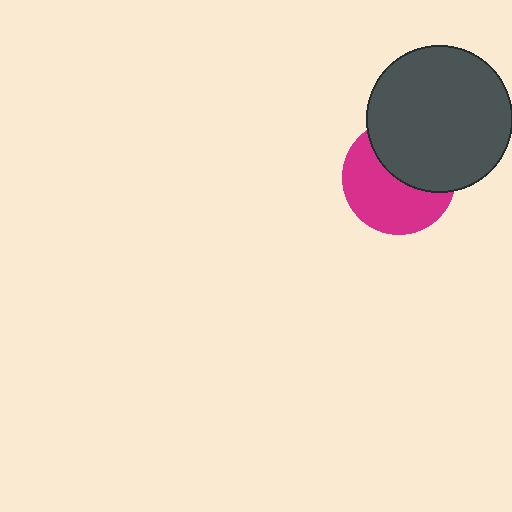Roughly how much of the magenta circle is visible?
About half of it is visible (roughly 56%).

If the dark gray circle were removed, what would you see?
You would see the complete magenta circle.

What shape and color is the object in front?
The object in front is a dark gray circle.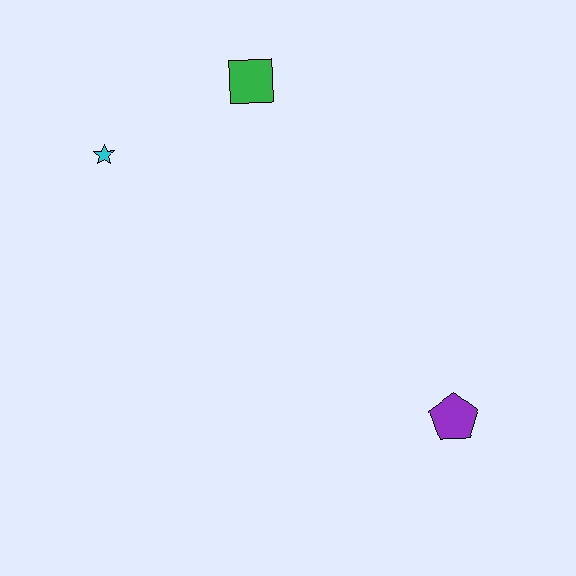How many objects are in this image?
There are 3 objects.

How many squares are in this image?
There is 1 square.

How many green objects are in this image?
There is 1 green object.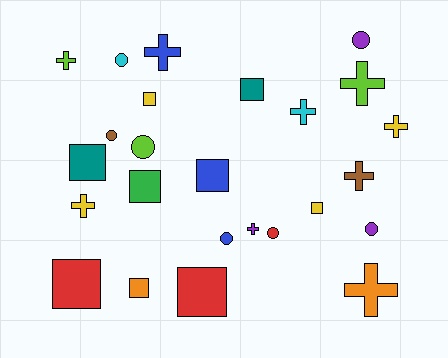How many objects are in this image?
There are 25 objects.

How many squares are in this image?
There are 9 squares.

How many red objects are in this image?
There are 3 red objects.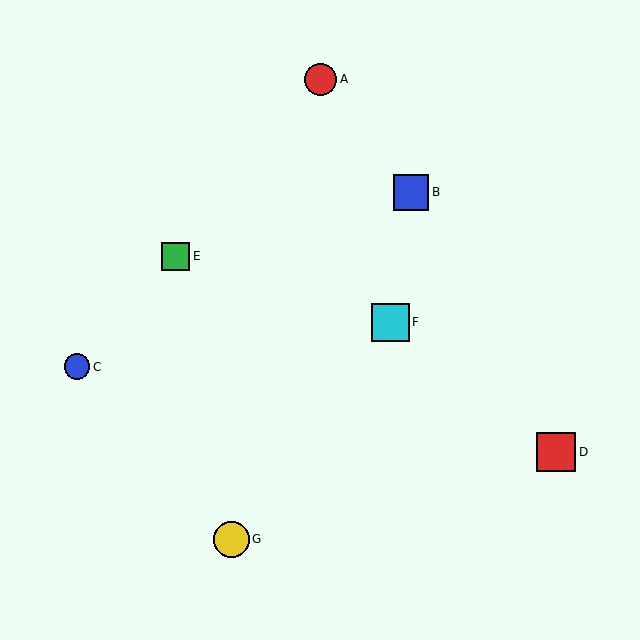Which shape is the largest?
The red square (labeled D) is the largest.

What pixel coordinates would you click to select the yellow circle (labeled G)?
Click at (231, 539) to select the yellow circle G.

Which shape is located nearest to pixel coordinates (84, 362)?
The blue circle (labeled C) at (77, 367) is nearest to that location.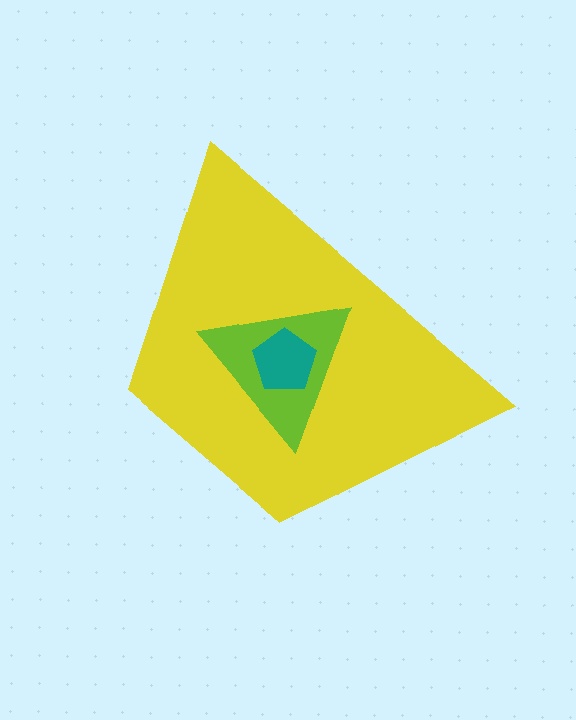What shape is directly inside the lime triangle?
The teal pentagon.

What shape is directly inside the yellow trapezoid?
The lime triangle.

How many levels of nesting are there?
3.